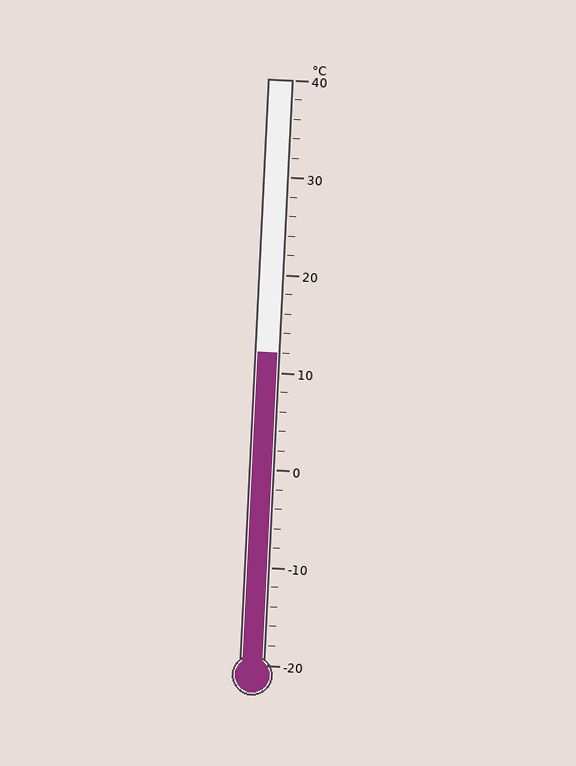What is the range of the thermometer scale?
The thermometer scale ranges from -20°C to 40°C.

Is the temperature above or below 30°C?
The temperature is below 30°C.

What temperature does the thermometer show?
The thermometer shows approximately 12°C.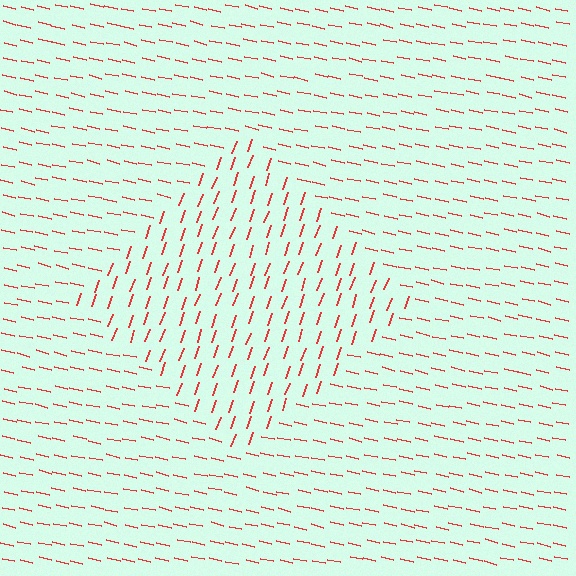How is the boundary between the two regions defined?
The boundary is defined purely by a change in line orientation (approximately 83 degrees difference). All lines are the same color and thickness.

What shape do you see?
I see a diamond.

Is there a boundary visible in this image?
Yes, there is a texture boundary formed by a change in line orientation.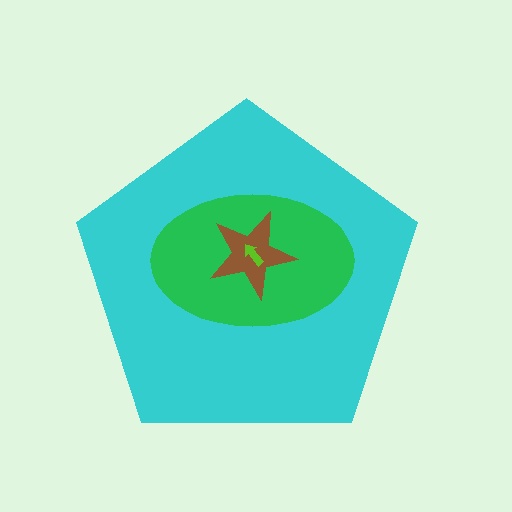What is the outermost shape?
The cyan pentagon.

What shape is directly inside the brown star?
The lime arrow.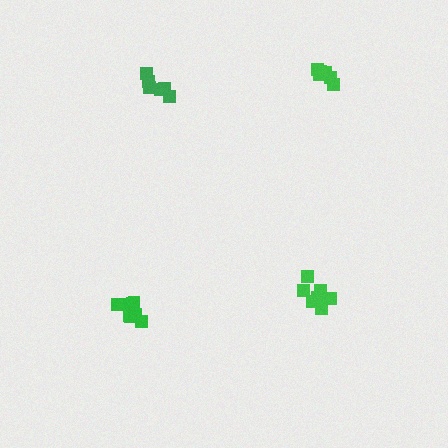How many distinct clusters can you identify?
There are 4 distinct clusters.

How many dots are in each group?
Group 1: 7 dots, Group 2: 6 dots, Group 3: 6 dots, Group 4: 9 dots (28 total).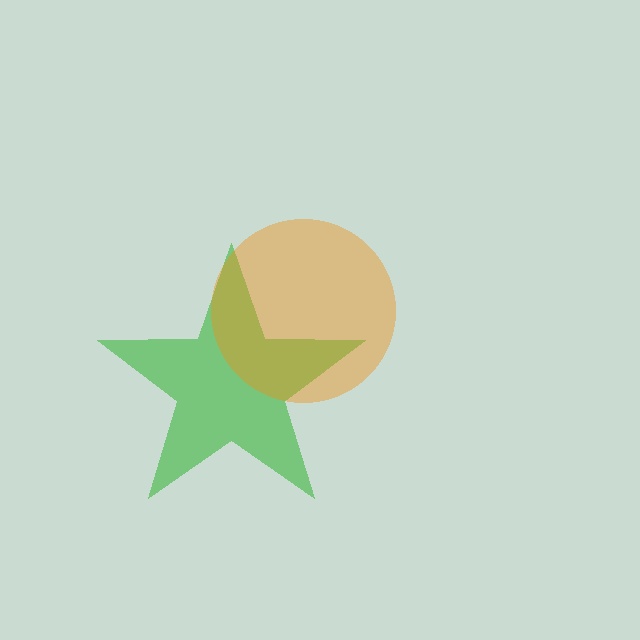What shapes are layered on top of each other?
The layered shapes are: a green star, an orange circle.